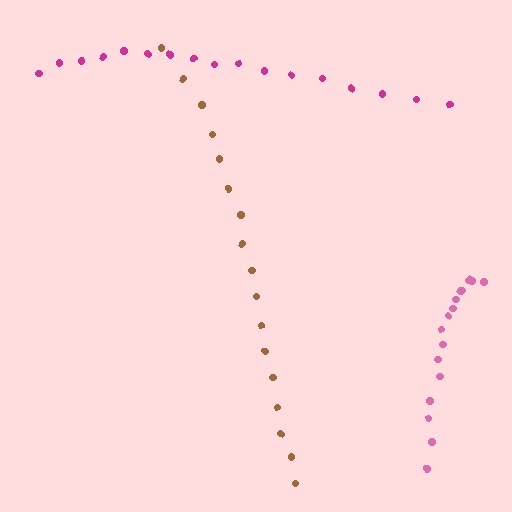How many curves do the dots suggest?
There are 3 distinct paths.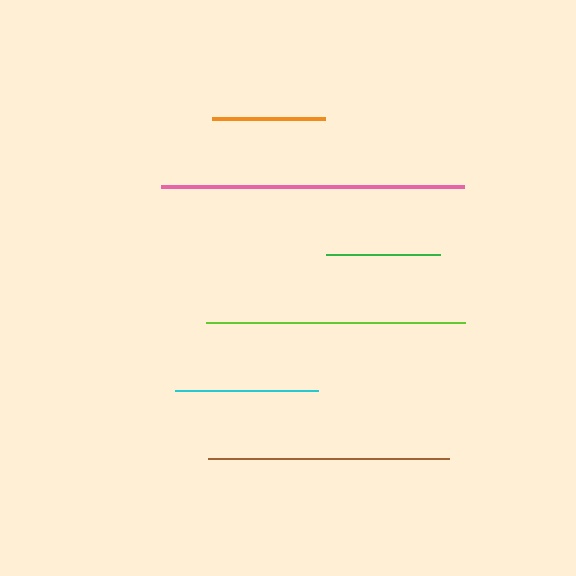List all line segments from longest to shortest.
From longest to shortest: pink, lime, brown, cyan, green, orange.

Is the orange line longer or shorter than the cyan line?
The cyan line is longer than the orange line.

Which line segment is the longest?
The pink line is the longest at approximately 303 pixels.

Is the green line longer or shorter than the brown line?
The brown line is longer than the green line.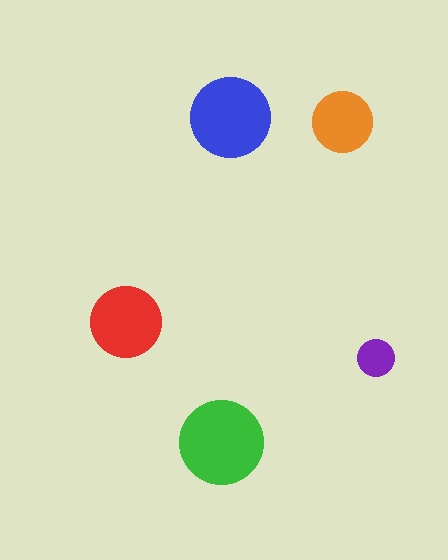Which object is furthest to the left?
The red circle is leftmost.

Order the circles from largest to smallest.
the green one, the blue one, the red one, the orange one, the purple one.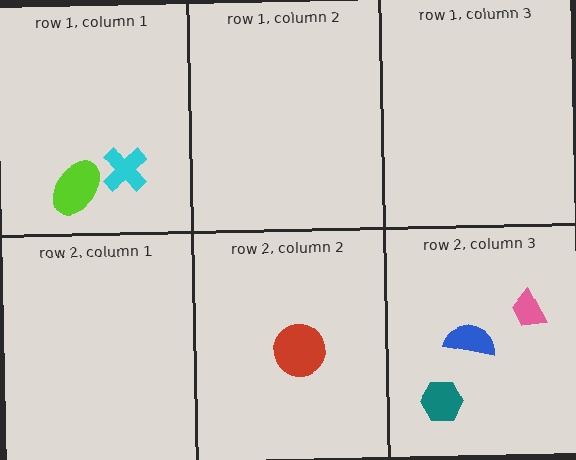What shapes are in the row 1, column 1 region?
The lime ellipse, the cyan cross.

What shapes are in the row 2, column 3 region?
The pink trapezoid, the blue semicircle, the teal hexagon.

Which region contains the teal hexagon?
The row 2, column 3 region.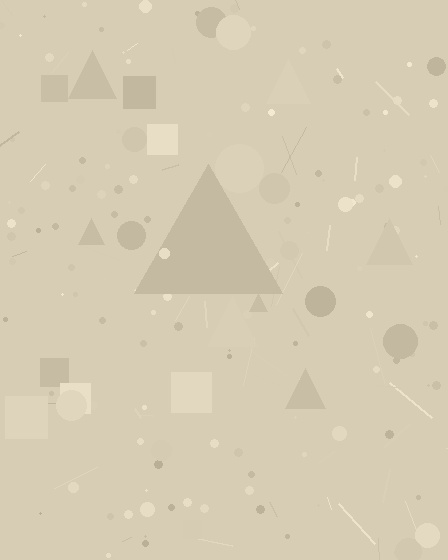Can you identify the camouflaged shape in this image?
The camouflaged shape is a triangle.